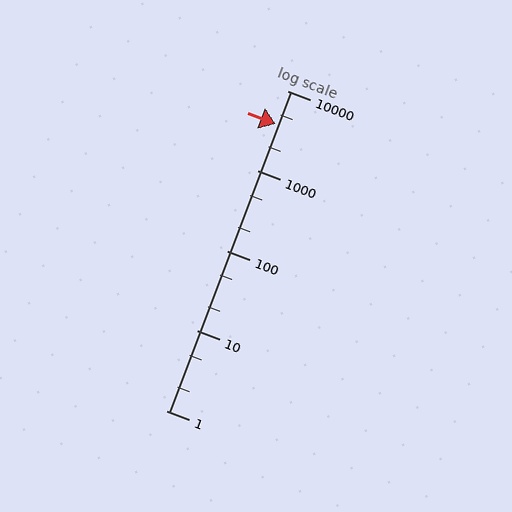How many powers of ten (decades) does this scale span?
The scale spans 4 decades, from 1 to 10000.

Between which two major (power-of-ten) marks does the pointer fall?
The pointer is between 1000 and 10000.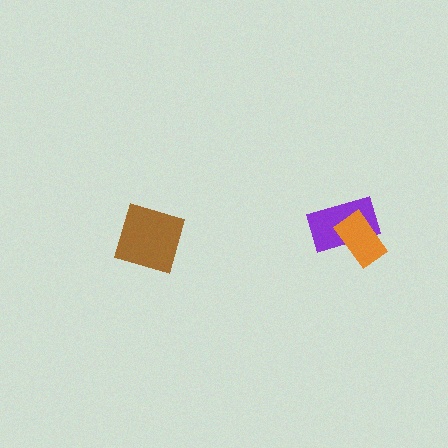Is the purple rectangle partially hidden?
Yes, it is partially covered by another shape.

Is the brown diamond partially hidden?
No, no other shape covers it.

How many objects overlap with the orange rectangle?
1 object overlaps with the orange rectangle.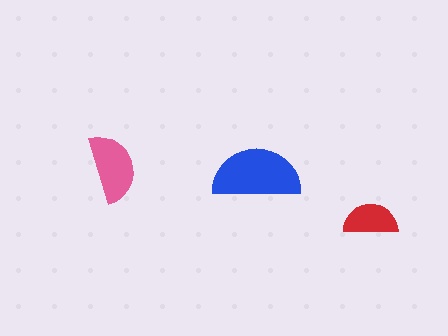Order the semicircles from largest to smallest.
the blue one, the pink one, the red one.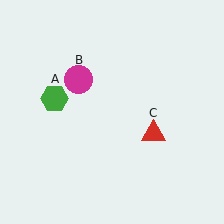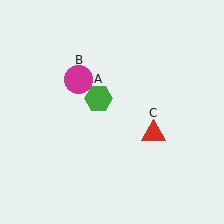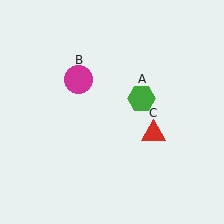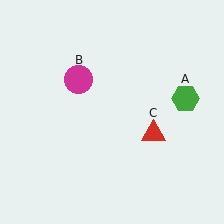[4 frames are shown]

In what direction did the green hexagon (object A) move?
The green hexagon (object A) moved right.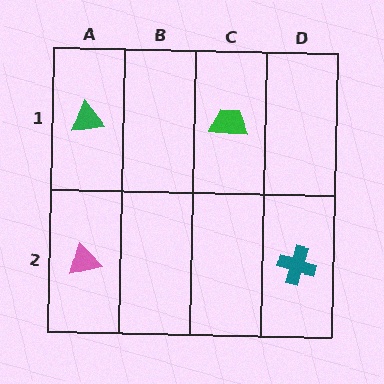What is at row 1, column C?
A green trapezoid.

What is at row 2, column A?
A pink triangle.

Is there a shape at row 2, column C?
No, that cell is empty.